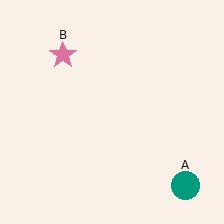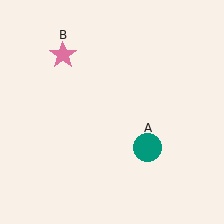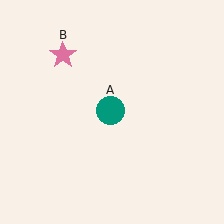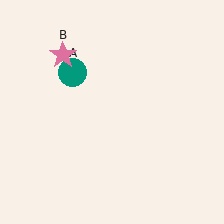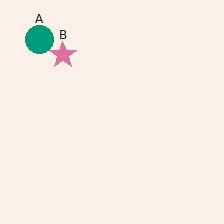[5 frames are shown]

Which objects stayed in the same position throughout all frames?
Pink star (object B) remained stationary.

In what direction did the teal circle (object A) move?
The teal circle (object A) moved up and to the left.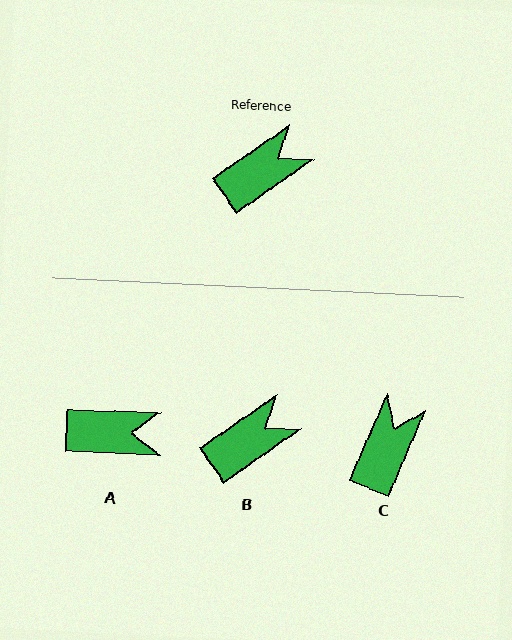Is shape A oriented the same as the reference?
No, it is off by about 37 degrees.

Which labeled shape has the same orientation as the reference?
B.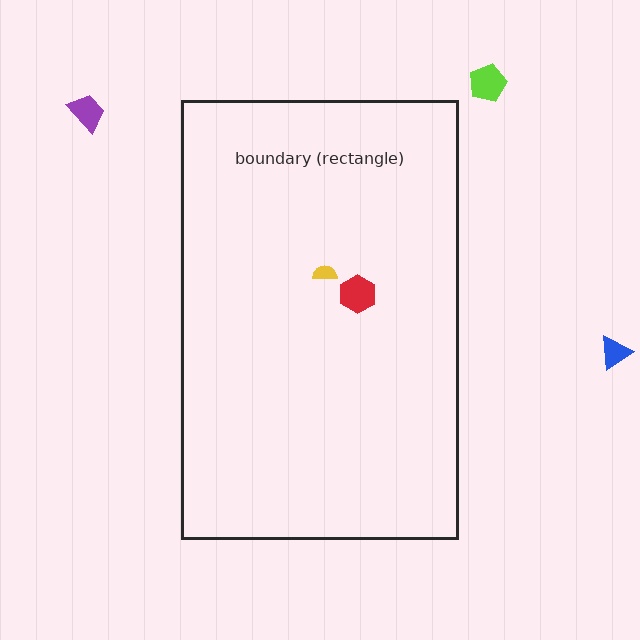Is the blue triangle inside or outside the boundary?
Outside.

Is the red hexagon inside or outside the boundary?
Inside.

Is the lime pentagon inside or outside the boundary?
Outside.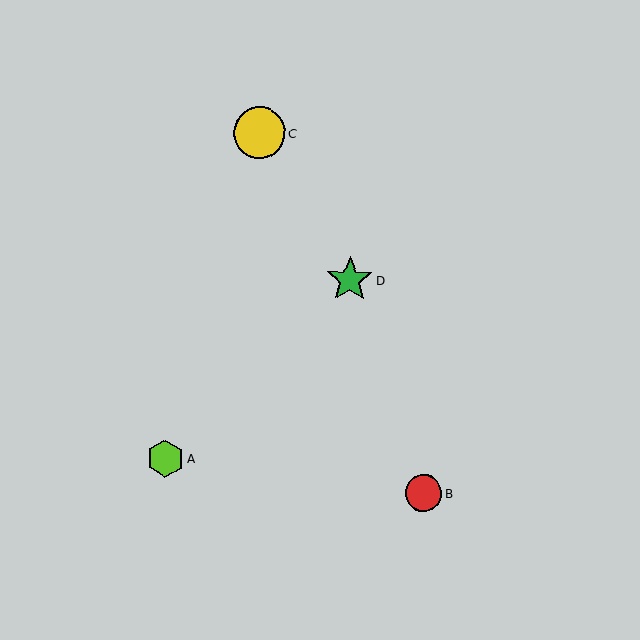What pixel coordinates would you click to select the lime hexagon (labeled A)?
Click at (165, 459) to select the lime hexagon A.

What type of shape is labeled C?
Shape C is a yellow circle.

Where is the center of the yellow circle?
The center of the yellow circle is at (260, 133).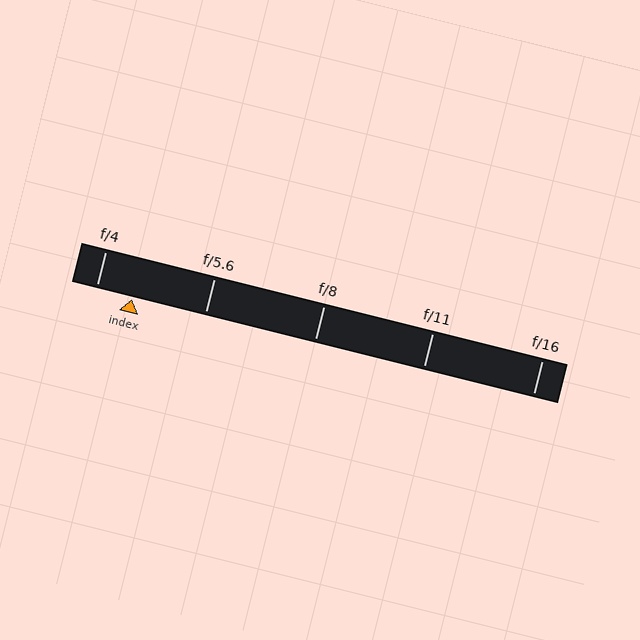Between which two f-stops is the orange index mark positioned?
The index mark is between f/4 and f/5.6.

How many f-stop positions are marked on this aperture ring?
There are 5 f-stop positions marked.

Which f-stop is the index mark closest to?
The index mark is closest to f/4.